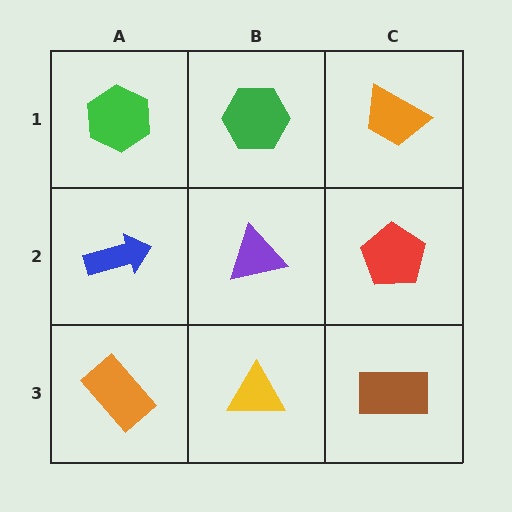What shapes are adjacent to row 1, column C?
A red pentagon (row 2, column C), a green hexagon (row 1, column B).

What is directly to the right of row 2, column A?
A purple triangle.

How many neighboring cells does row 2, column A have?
3.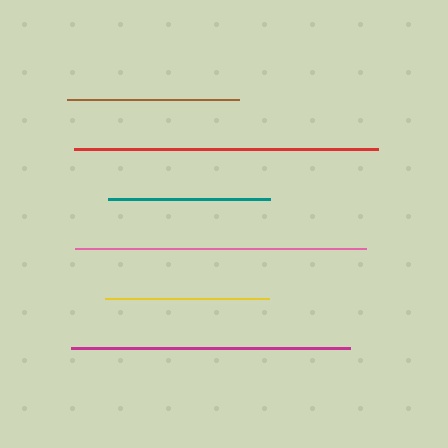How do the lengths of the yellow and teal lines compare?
The yellow and teal lines are approximately the same length.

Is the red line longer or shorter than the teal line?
The red line is longer than the teal line.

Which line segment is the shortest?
The teal line is the shortest at approximately 162 pixels.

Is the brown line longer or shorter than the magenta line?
The magenta line is longer than the brown line.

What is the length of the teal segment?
The teal segment is approximately 162 pixels long.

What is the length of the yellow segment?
The yellow segment is approximately 164 pixels long.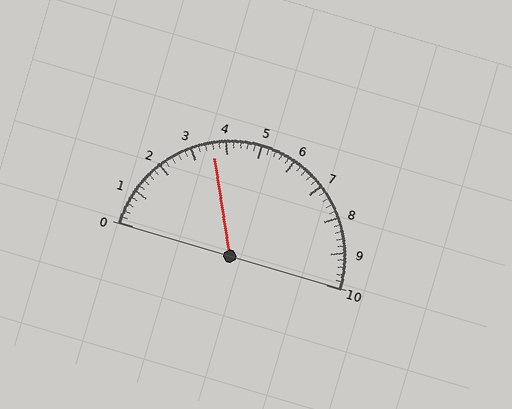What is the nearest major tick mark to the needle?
The nearest major tick mark is 4.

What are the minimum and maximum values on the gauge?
The gauge ranges from 0 to 10.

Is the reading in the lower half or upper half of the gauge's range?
The reading is in the lower half of the range (0 to 10).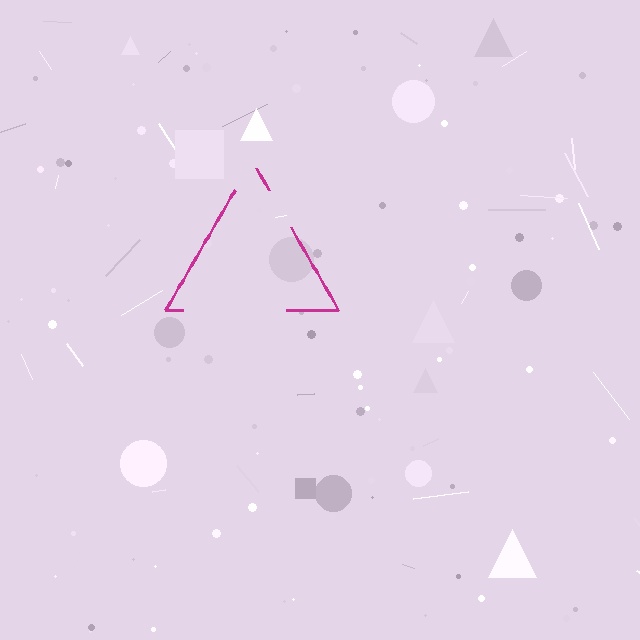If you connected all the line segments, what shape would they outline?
They would outline a triangle.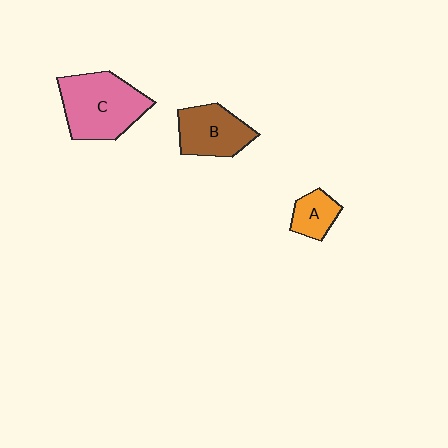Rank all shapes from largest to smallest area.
From largest to smallest: C (pink), B (brown), A (orange).